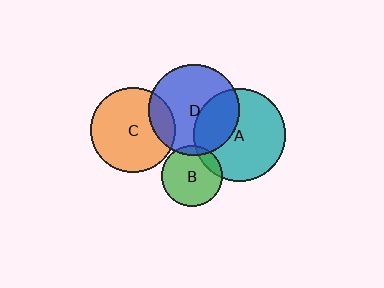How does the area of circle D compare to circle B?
Approximately 2.3 times.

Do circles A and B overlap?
Yes.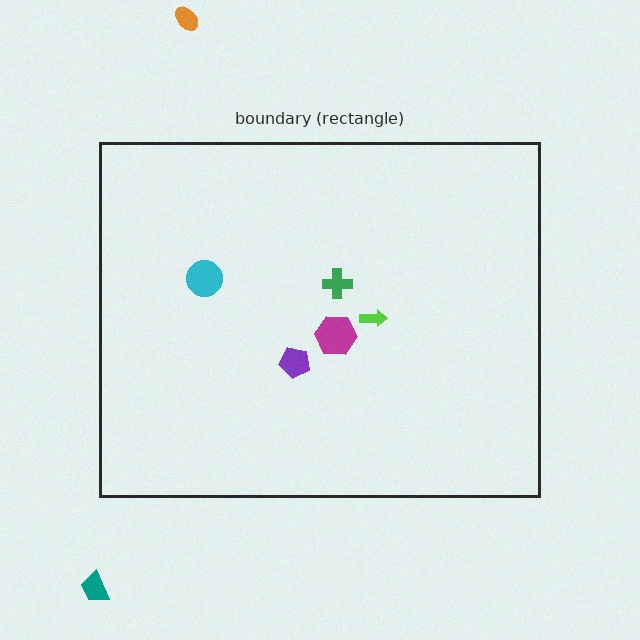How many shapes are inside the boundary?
5 inside, 2 outside.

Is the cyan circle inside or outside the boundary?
Inside.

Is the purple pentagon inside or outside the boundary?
Inside.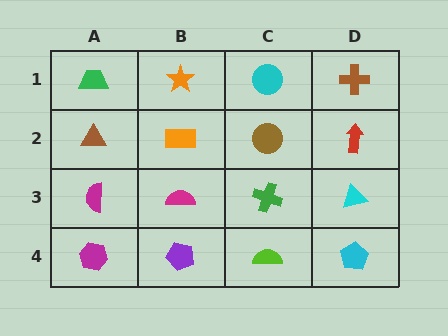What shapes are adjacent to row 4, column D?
A cyan triangle (row 3, column D), a lime semicircle (row 4, column C).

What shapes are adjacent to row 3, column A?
A brown triangle (row 2, column A), a magenta hexagon (row 4, column A), a magenta semicircle (row 3, column B).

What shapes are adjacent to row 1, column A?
A brown triangle (row 2, column A), an orange star (row 1, column B).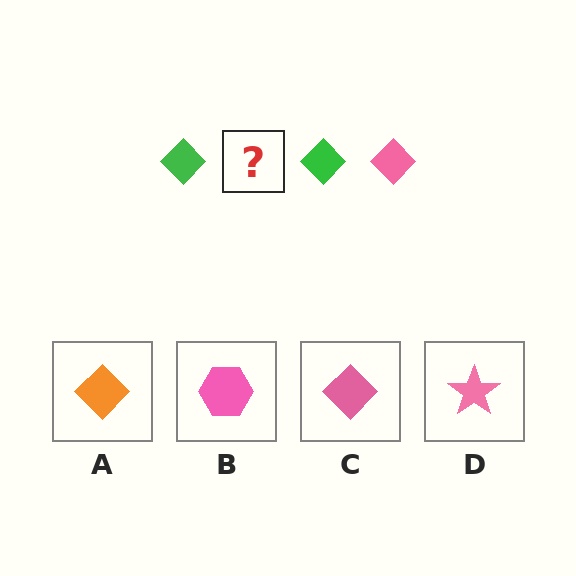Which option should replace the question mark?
Option C.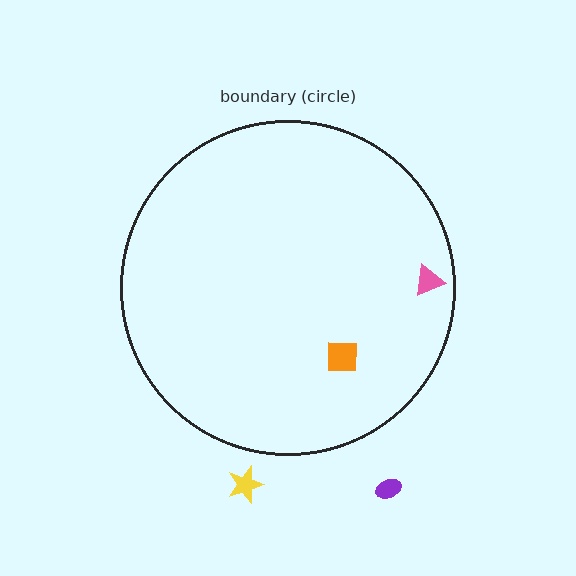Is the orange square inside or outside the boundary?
Inside.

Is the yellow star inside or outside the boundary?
Outside.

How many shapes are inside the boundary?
2 inside, 2 outside.